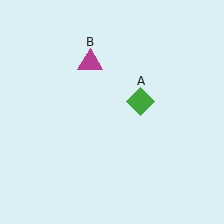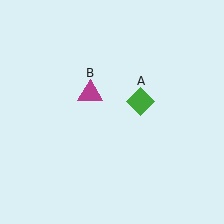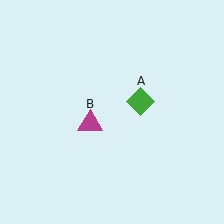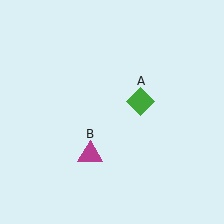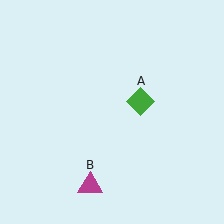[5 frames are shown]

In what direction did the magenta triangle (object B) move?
The magenta triangle (object B) moved down.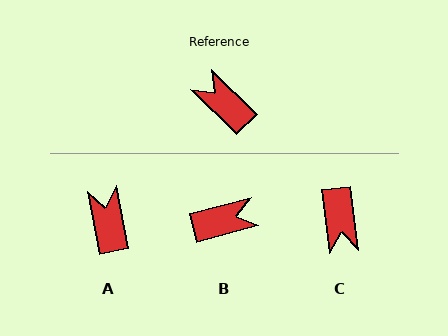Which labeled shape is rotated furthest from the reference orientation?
C, about 141 degrees away.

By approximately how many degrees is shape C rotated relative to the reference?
Approximately 141 degrees counter-clockwise.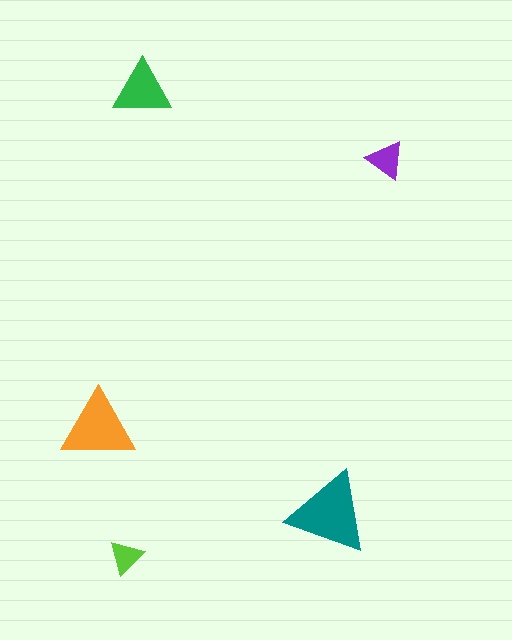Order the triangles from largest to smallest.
the teal one, the orange one, the green one, the purple one, the lime one.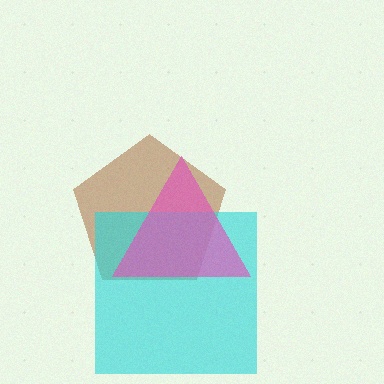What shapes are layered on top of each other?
The layered shapes are: a brown pentagon, a cyan square, a pink triangle.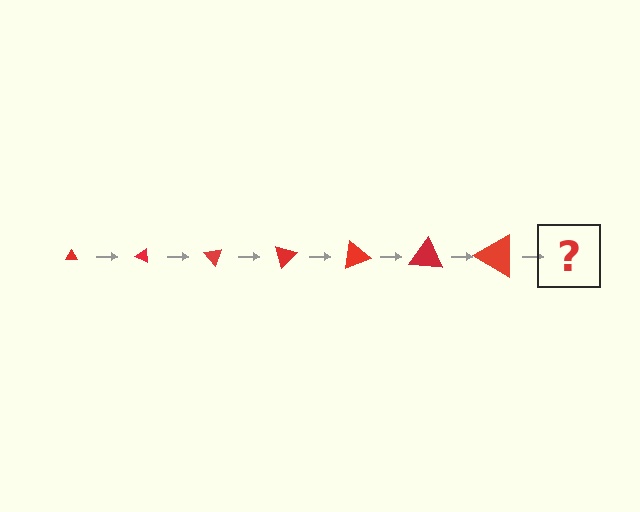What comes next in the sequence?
The next element should be a triangle, larger than the previous one and rotated 175 degrees from the start.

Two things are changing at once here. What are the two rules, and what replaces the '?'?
The two rules are that the triangle grows larger each step and it rotates 25 degrees each step. The '?' should be a triangle, larger than the previous one and rotated 175 degrees from the start.